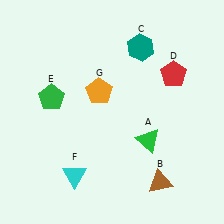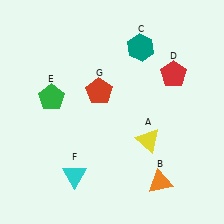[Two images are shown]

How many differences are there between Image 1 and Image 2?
There are 3 differences between the two images.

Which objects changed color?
A changed from green to yellow. B changed from brown to orange. G changed from orange to red.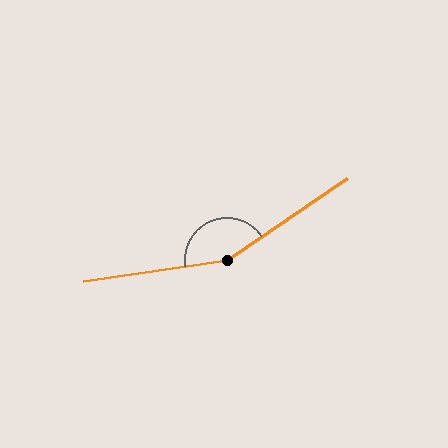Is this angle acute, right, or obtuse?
It is obtuse.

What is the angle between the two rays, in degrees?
Approximately 154 degrees.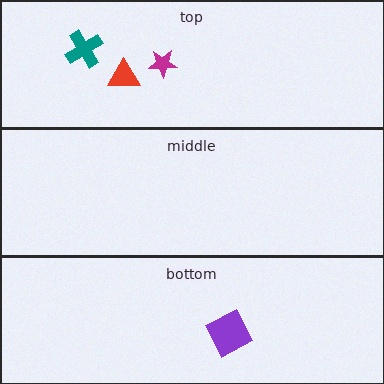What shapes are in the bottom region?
The purple square.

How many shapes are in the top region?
3.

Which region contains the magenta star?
The top region.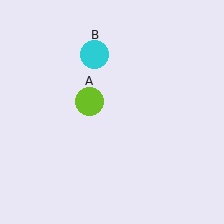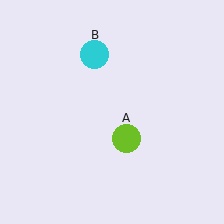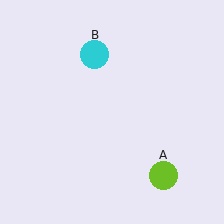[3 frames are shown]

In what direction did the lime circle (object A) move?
The lime circle (object A) moved down and to the right.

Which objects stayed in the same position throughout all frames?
Cyan circle (object B) remained stationary.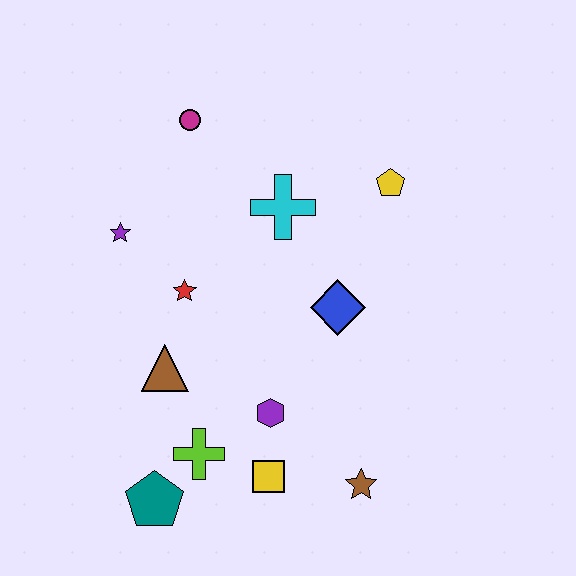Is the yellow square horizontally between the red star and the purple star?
No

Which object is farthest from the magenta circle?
The brown star is farthest from the magenta circle.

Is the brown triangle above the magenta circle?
No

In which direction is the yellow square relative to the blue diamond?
The yellow square is below the blue diamond.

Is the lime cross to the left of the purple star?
No